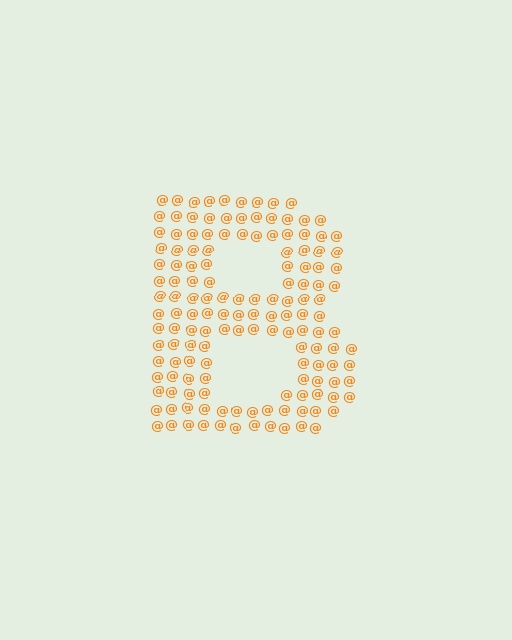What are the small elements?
The small elements are at signs.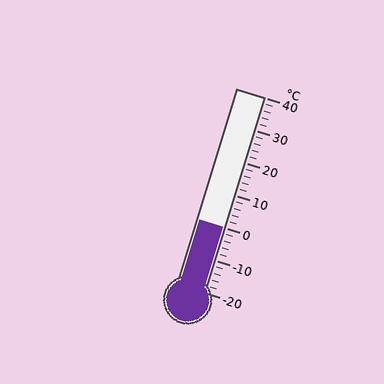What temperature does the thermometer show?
The thermometer shows approximately 0°C.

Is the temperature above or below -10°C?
The temperature is above -10°C.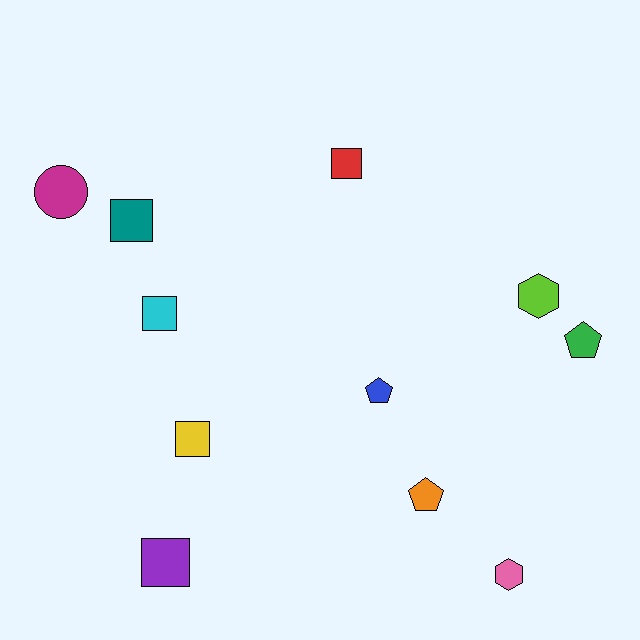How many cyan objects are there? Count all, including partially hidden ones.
There is 1 cyan object.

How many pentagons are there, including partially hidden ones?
There are 3 pentagons.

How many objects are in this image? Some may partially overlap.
There are 11 objects.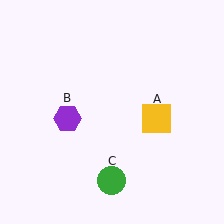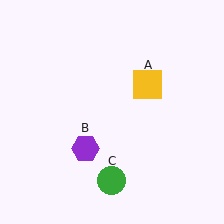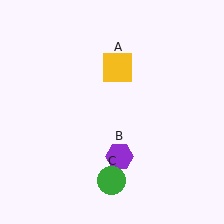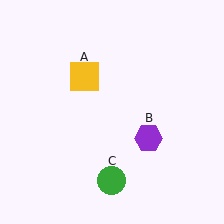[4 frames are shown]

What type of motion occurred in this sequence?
The yellow square (object A), purple hexagon (object B) rotated counterclockwise around the center of the scene.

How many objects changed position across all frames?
2 objects changed position: yellow square (object A), purple hexagon (object B).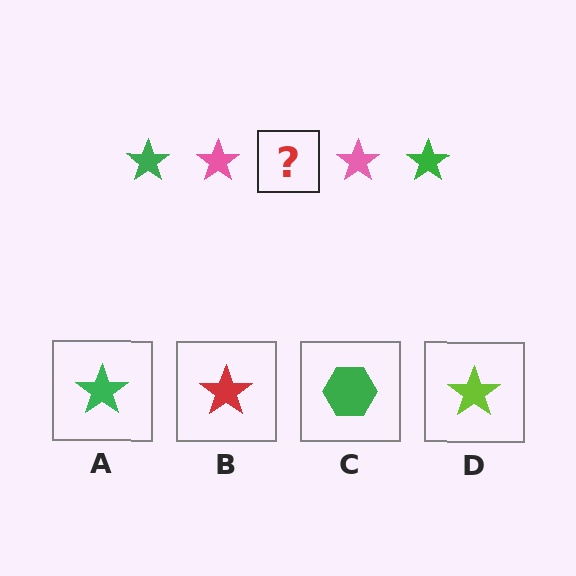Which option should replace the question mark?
Option A.